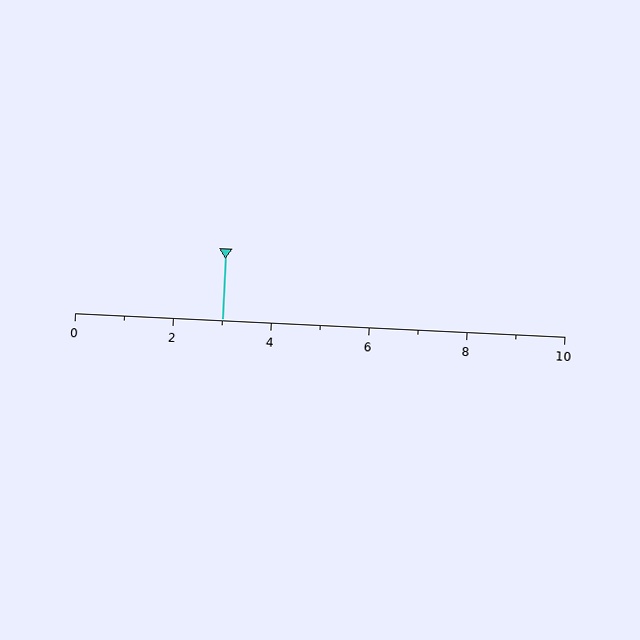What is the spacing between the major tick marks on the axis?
The major ticks are spaced 2 apart.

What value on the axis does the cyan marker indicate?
The marker indicates approximately 3.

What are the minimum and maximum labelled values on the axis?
The axis runs from 0 to 10.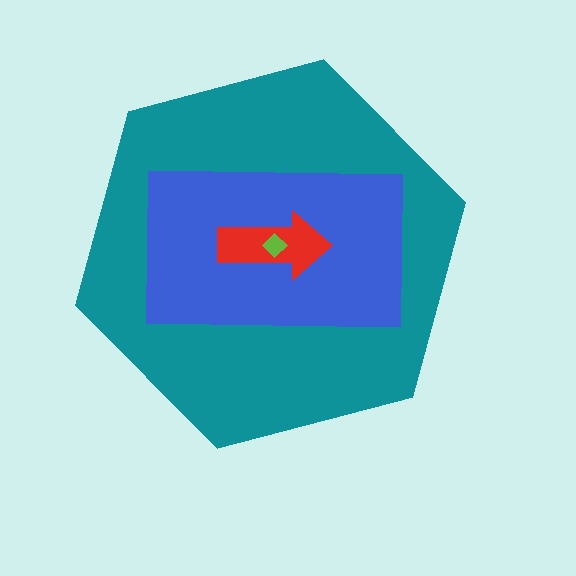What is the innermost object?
The lime diamond.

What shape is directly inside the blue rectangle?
The red arrow.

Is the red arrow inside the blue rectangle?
Yes.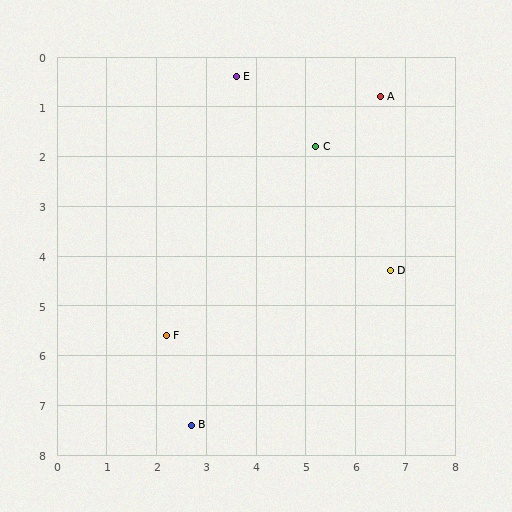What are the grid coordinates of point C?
Point C is at approximately (5.2, 1.8).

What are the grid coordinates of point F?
Point F is at approximately (2.2, 5.6).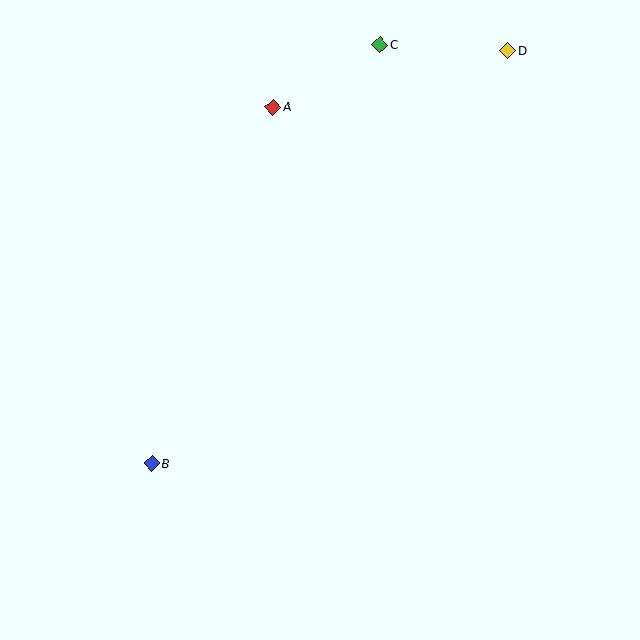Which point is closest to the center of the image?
Point A at (273, 107) is closest to the center.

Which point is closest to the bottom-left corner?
Point B is closest to the bottom-left corner.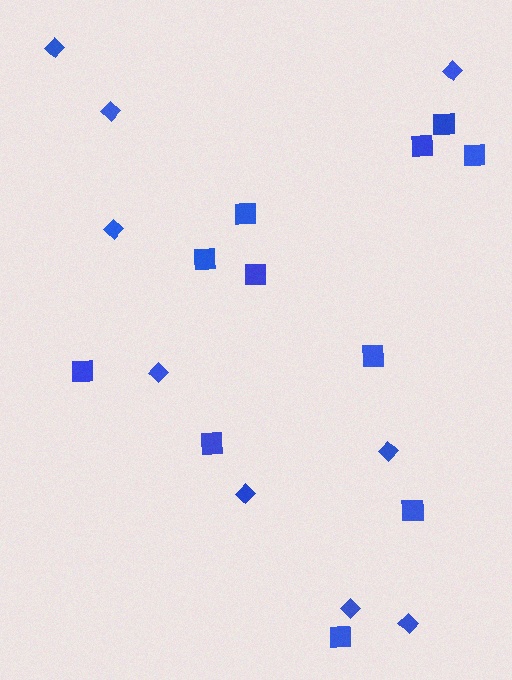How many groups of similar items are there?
There are 2 groups: one group of squares (11) and one group of diamonds (9).